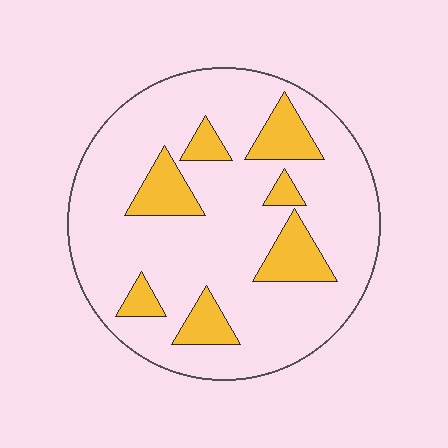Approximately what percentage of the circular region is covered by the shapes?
Approximately 20%.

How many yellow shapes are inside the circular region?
7.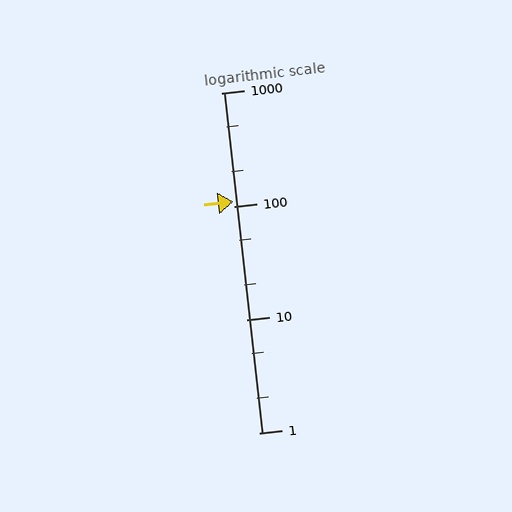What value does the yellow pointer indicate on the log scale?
The pointer indicates approximately 110.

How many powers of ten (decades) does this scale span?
The scale spans 3 decades, from 1 to 1000.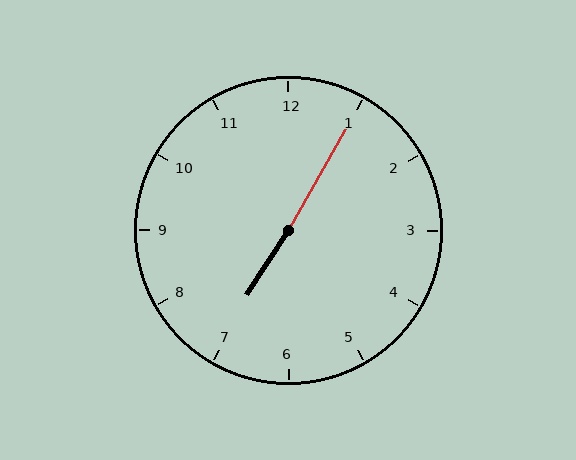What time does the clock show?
7:05.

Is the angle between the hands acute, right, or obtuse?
It is obtuse.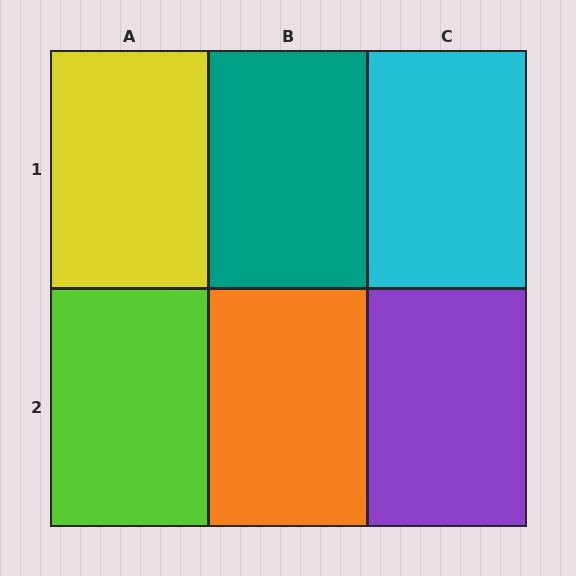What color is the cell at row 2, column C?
Purple.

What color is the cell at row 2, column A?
Lime.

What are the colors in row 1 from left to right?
Yellow, teal, cyan.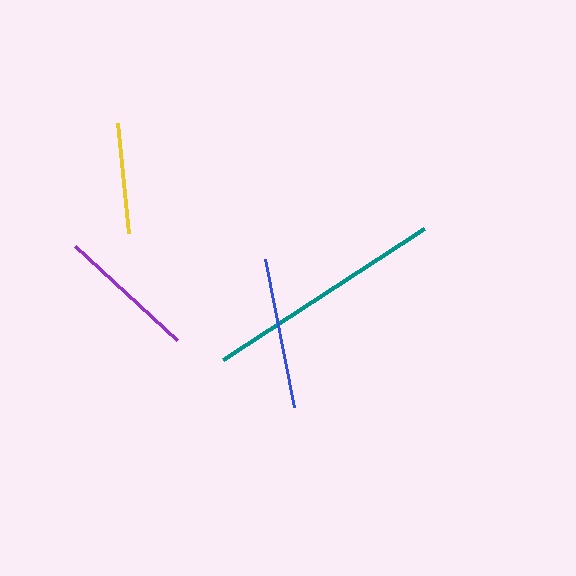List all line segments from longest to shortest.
From longest to shortest: teal, blue, purple, yellow.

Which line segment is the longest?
The teal line is the longest at approximately 239 pixels.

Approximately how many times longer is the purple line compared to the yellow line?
The purple line is approximately 1.3 times the length of the yellow line.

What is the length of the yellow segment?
The yellow segment is approximately 110 pixels long.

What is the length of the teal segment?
The teal segment is approximately 239 pixels long.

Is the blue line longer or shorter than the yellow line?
The blue line is longer than the yellow line.